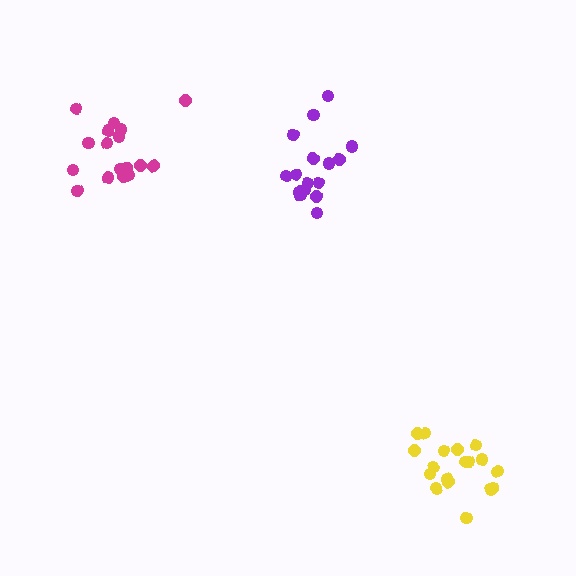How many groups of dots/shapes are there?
There are 3 groups.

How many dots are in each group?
Group 1: 18 dots, Group 2: 16 dots, Group 3: 17 dots (51 total).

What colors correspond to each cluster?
The clusters are colored: yellow, purple, magenta.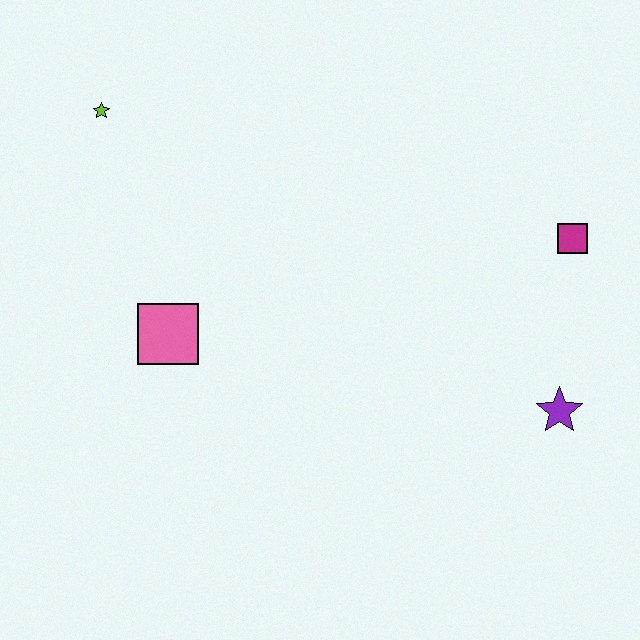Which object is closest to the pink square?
The lime star is closest to the pink square.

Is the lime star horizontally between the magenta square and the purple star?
No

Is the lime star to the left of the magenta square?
Yes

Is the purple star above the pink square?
No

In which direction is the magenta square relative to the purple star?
The magenta square is above the purple star.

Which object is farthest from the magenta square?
The lime star is farthest from the magenta square.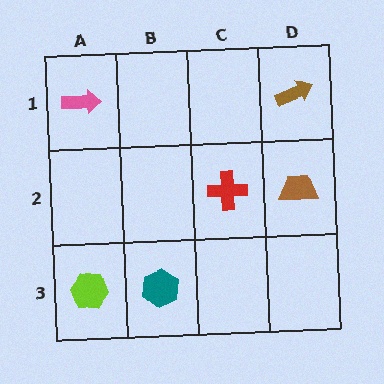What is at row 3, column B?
A teal hexagon.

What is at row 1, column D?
A brown arrow.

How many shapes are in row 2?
2 shapes.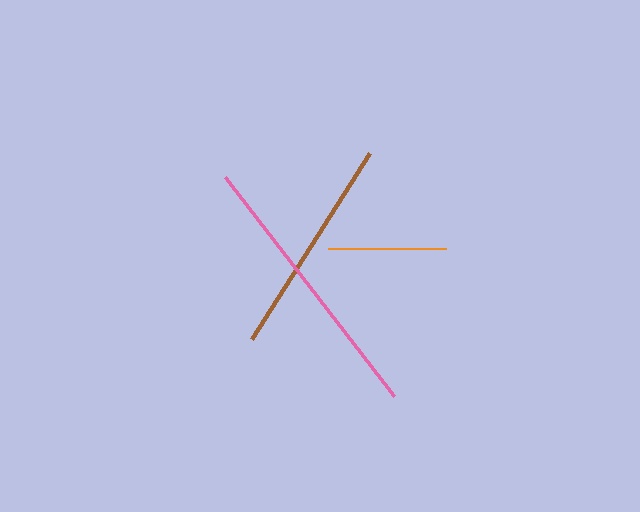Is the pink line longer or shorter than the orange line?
The pink line is longer than the orange line.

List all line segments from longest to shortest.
From longest to shortest: pink, brown, orange.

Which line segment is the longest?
The pink line is the longest at approximately 277 pixels.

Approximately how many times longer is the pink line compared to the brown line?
The pink line is approximately 1.3 times the length of the brown line.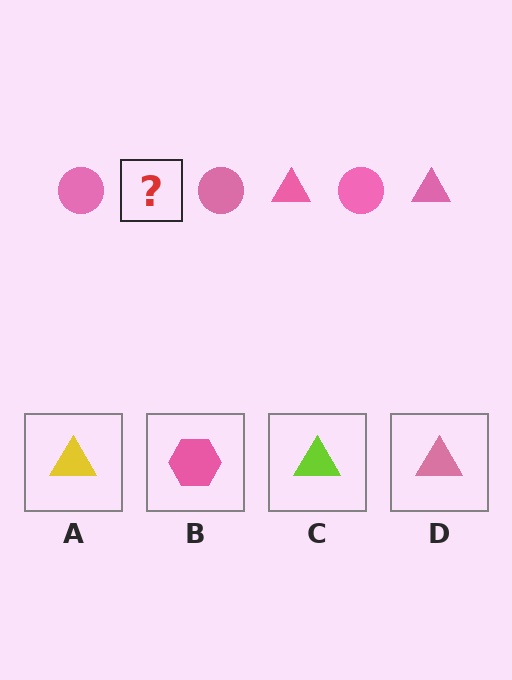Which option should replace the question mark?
Option D.